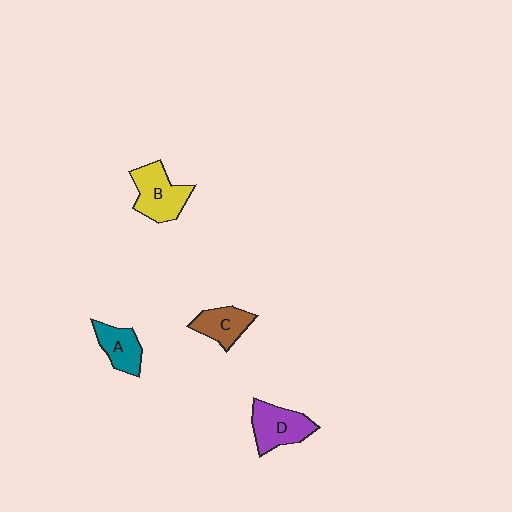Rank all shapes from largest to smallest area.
From largest to smallest: B (yellow), D (purple), C (brown), A (teal).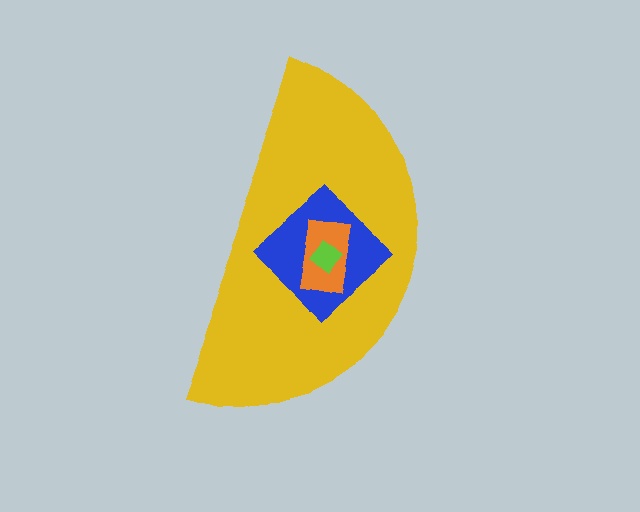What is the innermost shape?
The lime diamond.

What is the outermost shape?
The yellow semicircle.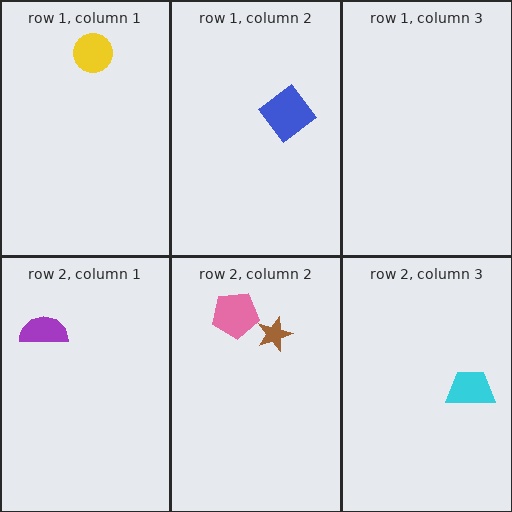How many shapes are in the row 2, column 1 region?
1.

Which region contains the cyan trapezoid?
The row 2, column 3 region.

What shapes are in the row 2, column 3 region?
The cyan trapezoid.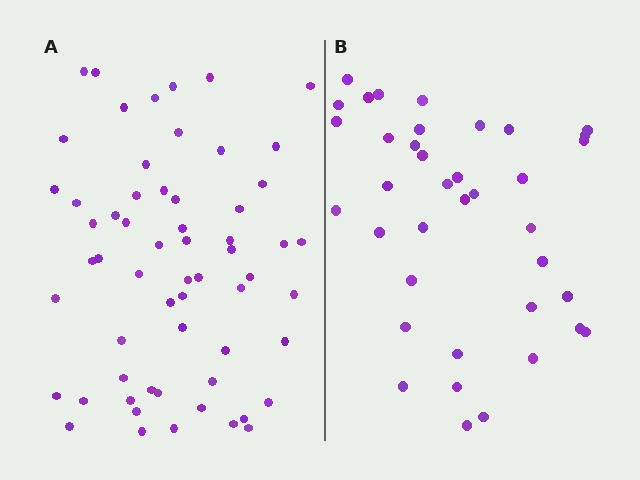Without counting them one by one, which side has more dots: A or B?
Region A (the left region) has more dots.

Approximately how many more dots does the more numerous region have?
Region A has approximately 20 more dots than region B.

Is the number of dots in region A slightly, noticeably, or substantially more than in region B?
Region A has substantially more. The ratio is roughly 1.6 to 1.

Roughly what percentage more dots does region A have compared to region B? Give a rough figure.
About 60% more.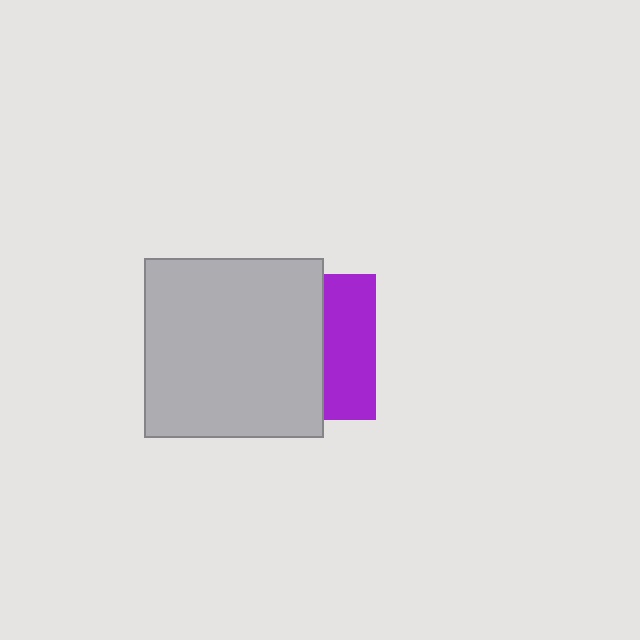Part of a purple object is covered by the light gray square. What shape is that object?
It is a square.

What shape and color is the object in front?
The object in front is a light gray square.